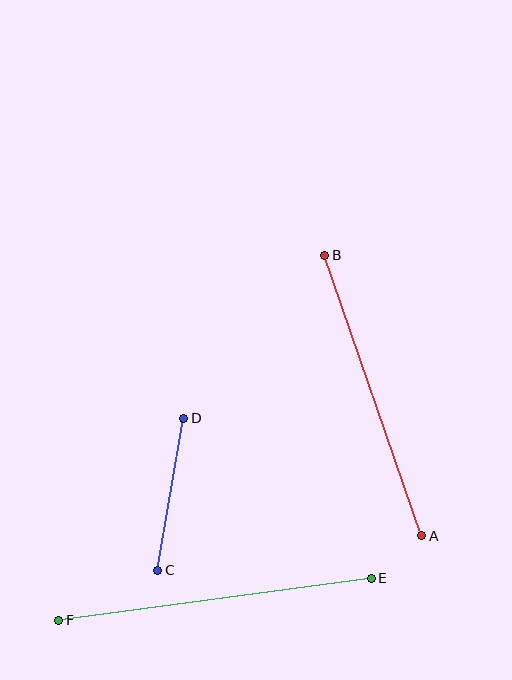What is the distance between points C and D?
The distance is approximately 154 pixels.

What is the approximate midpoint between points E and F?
The midpoint is at approximately (215, 599) pixels.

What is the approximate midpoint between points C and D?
The midpoint is at approximately (171, 494) pixels.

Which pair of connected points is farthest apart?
Points E and F are farthest apart.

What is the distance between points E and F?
The distance is approximately 315 pixels.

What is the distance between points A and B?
The distance is approximately 297 pixels.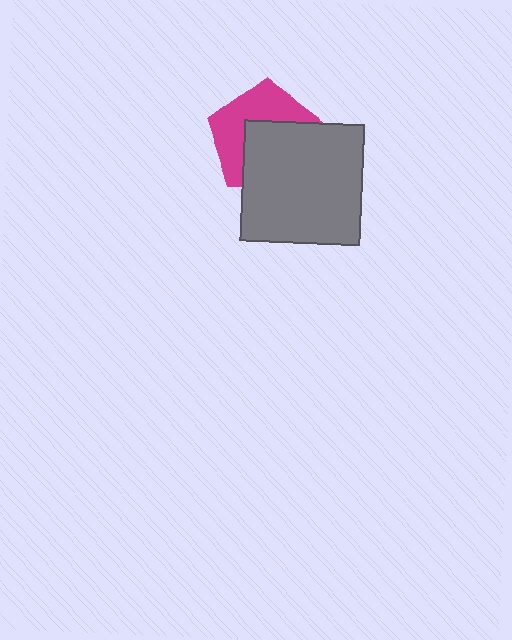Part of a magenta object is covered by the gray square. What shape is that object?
It is a pentagon.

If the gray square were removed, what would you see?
You would see the complete magenta pentagon.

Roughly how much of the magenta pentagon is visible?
About half of it is visible (roughly 47%).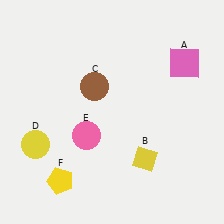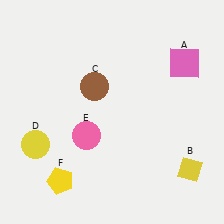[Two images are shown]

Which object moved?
The yellow diamond (B) moved right.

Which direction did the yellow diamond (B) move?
The yellow diamond (B) moved right.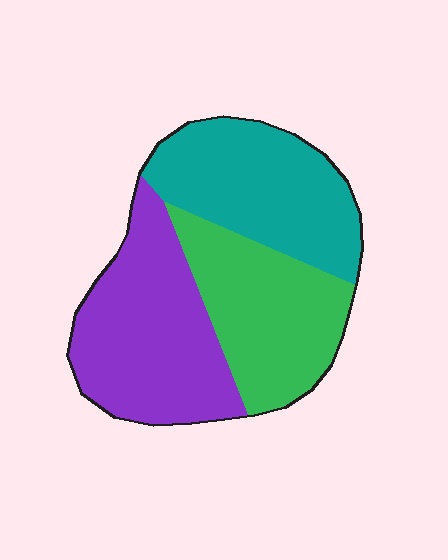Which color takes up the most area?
Purple, at roughly 35%.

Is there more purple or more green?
Purple.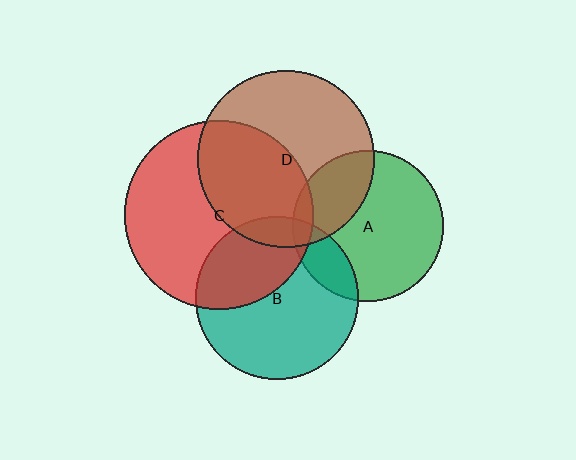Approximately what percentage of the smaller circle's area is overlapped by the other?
Approximately 15%.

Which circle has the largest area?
Circle C (red).